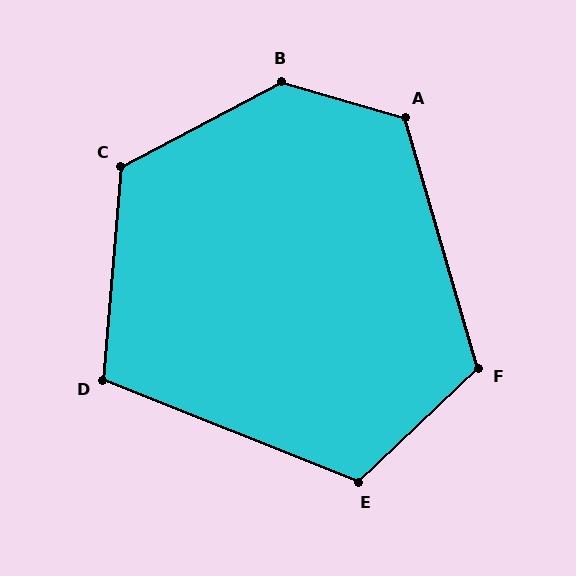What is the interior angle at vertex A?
Approximately 123 degrees (obtuse).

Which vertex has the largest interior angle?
B, at approximately 136 degrees.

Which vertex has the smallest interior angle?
D, at approximately 107 degrees.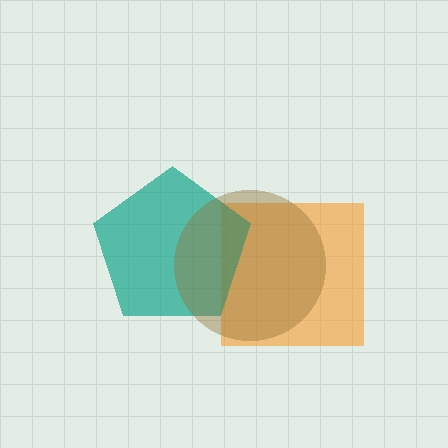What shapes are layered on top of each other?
The layered shapes are: an orange square, a teal pentagon, a brown circle.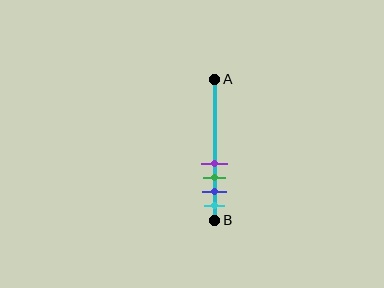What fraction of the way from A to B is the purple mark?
The purple mark is approximately 60% (0.6) of the way from A to B.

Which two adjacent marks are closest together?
The purple and green marks are the closest adjacent pair.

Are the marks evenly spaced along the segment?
Yes, the marks are approximately evenly spaced.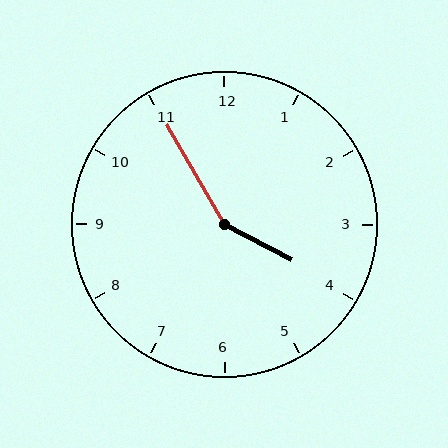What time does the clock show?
3:55.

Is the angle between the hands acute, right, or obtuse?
It is obtuse.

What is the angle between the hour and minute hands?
Approximately 148 degrees.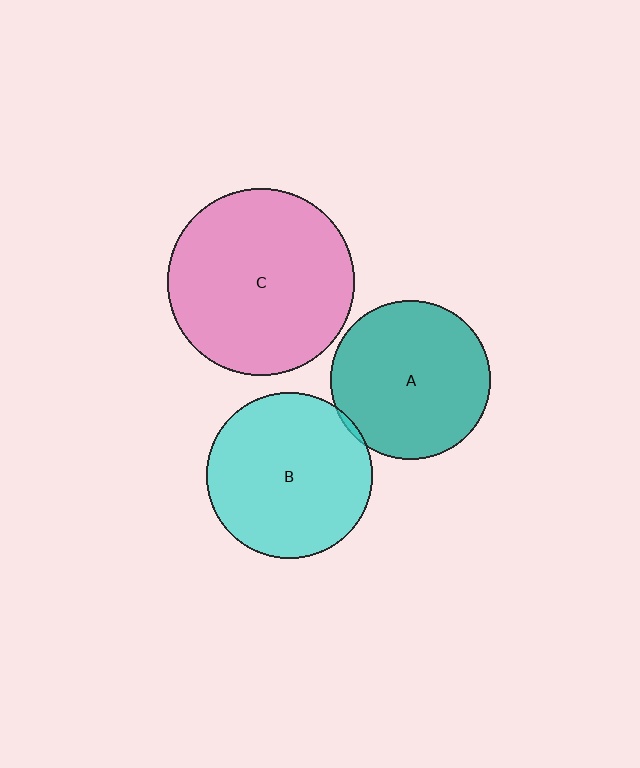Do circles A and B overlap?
Yes.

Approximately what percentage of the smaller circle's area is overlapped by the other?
Approximately 5%.